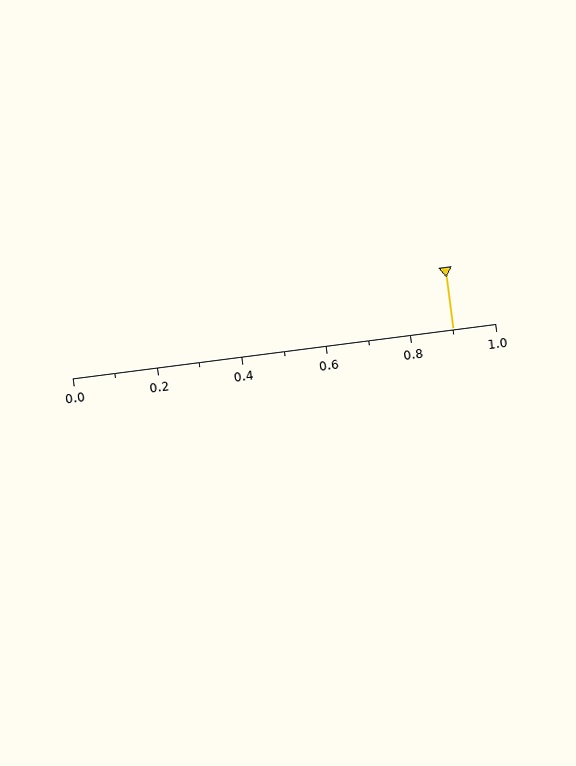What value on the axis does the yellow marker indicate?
The marker indicates approximately 0.9.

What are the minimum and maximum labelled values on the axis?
The axis runs from 0.0 to 1.0.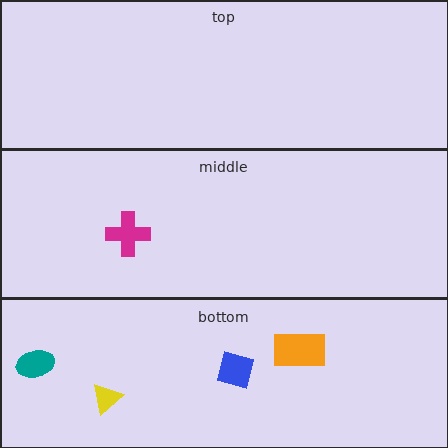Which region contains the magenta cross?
The middle region.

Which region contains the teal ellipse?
The bottom region.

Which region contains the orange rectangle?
The bottom region.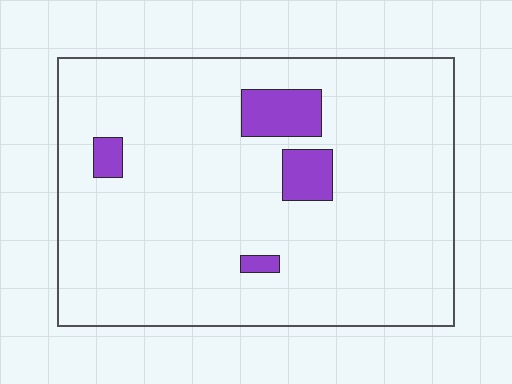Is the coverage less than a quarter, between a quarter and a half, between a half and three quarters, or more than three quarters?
Less than a quarter.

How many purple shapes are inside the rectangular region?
4.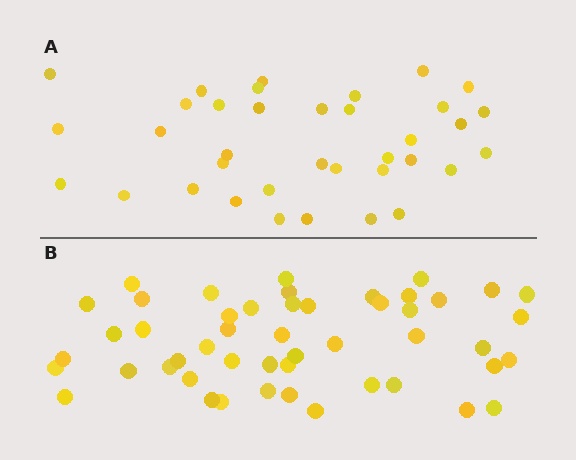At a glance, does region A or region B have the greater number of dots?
Region B (the bottom region) has more dots.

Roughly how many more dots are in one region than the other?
Region B has approximately 15 more dots than region A.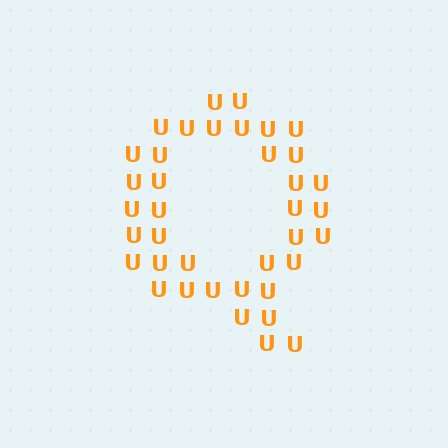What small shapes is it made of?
It is made of small letter U's.